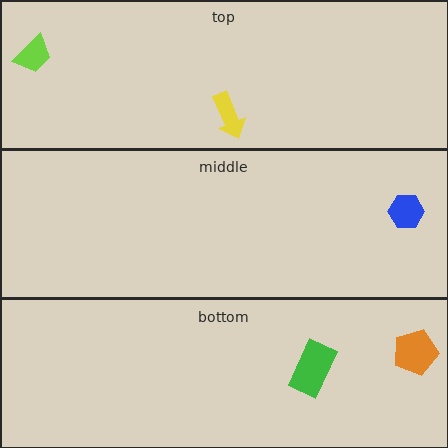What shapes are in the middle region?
The blue hexagon.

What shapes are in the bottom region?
The green rectangle, the orange pentagon.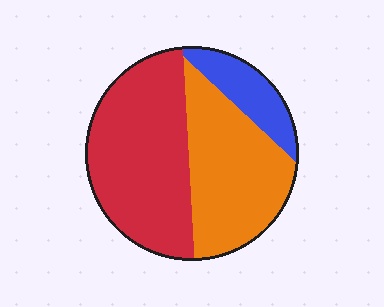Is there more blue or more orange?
Orange.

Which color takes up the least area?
Blue, at roughly 15%.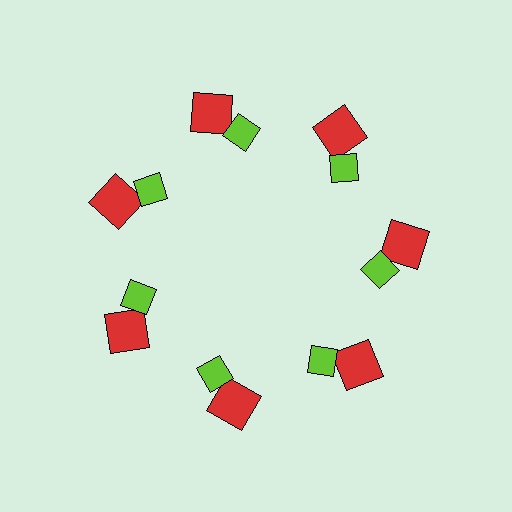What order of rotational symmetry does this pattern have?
This pattern has 7-fold rotational symmetry.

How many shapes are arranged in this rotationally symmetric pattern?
There are 14 shapes, arranged in 7 groups of 2.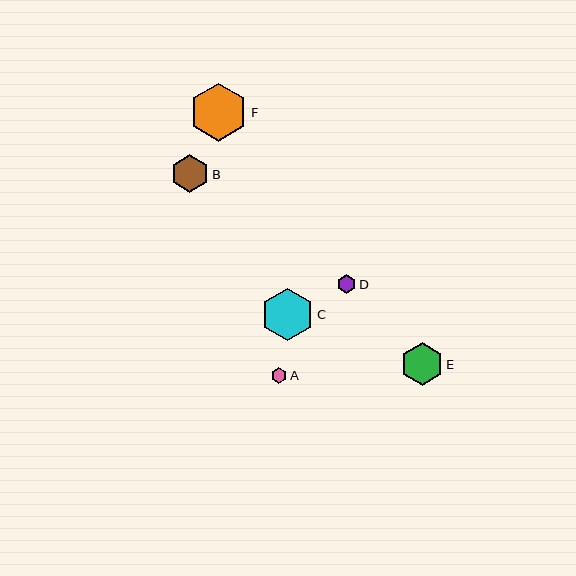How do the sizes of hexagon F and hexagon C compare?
Hexagon F and hexagon C are approximately the same size.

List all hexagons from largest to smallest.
From largest to smallest: F, C, E, B, D, A.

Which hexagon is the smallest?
Hexagon A is the smallest with a size of approximately 16 pixels.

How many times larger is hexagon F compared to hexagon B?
Hexagon F is approximately 1.5 times the size of hexagon B.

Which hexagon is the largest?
Hexagon F is the largest with a size of approximately 58 pixels.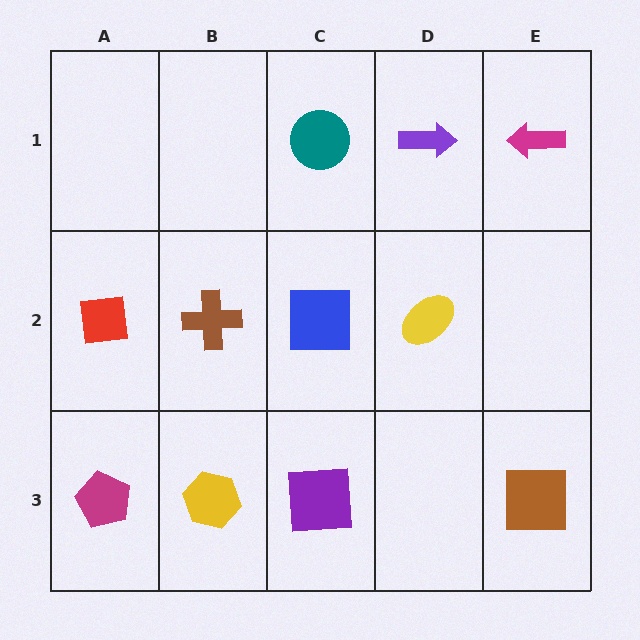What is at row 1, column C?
A teal circle.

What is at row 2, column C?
A blue square.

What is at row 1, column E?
A magenta arrow.